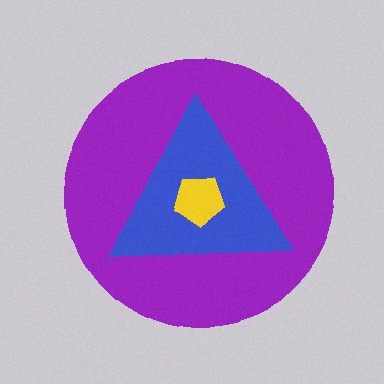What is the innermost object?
The yellow pentagon.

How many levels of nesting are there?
3.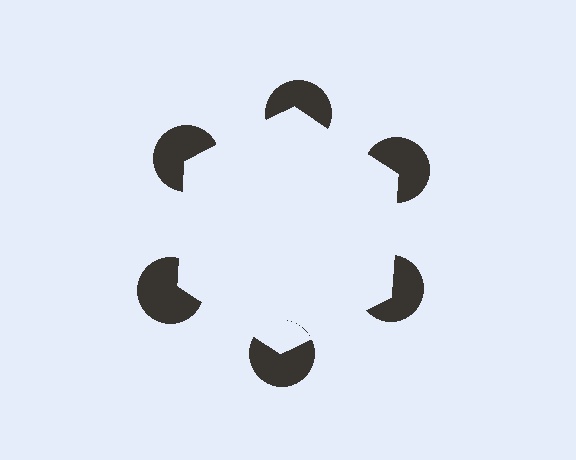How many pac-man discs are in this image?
There are 6 — one at each vertex of the illusory hexagon.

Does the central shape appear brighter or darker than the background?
It typically appears slightly brighter than the background, even though no actual brightness change is drawn.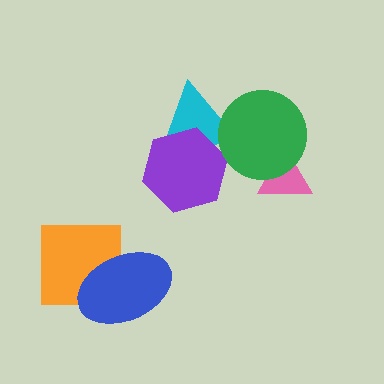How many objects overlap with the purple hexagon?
1 object overlaps with the purple hexagon.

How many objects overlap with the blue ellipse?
1 object overlaps with the blue ellipse.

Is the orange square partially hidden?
Yes, it is partially covered by another shape.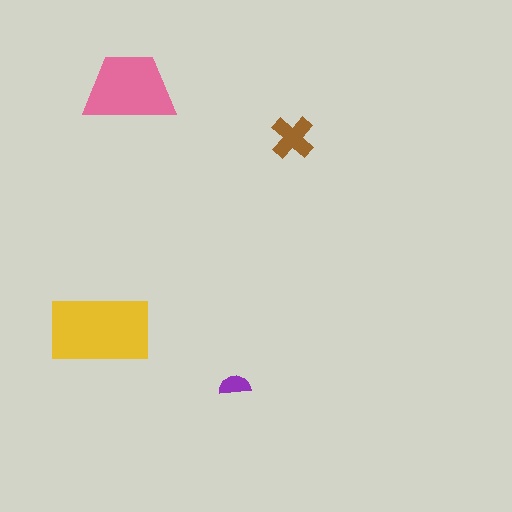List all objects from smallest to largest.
The purple semicircle, the brown cross, the pink trapezoid, the yellow rectangle.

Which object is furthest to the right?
The brown cross is rightmost.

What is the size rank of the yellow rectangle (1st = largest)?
1st.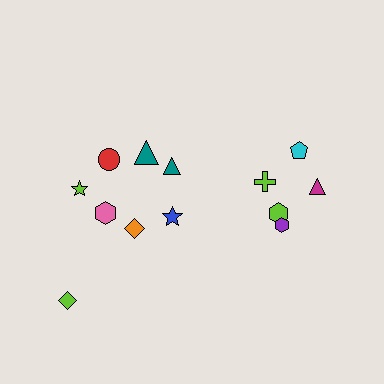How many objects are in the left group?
There are 8 objects.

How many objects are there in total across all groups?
There are 13 objects.